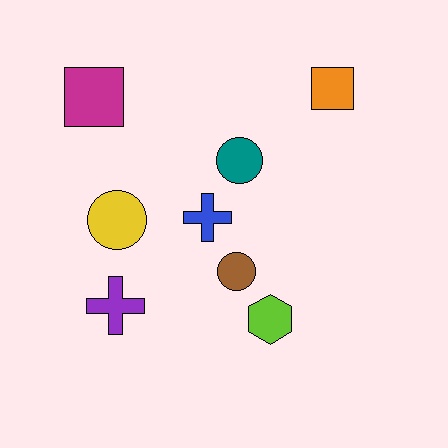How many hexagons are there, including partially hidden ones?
There is 1 hexagon.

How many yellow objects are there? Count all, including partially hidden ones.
There is 1 yellow object.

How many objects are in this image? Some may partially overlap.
There are 8 objects.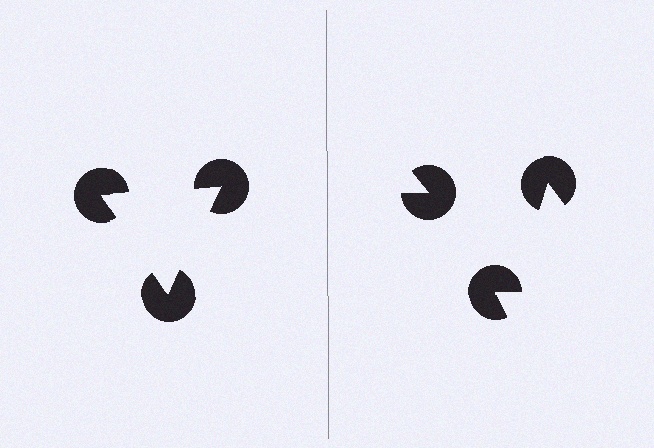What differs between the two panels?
The pac-man discs are positioned identically on both sides; only the wedge orientations differ. On the left they align to a triangle; on the right they are misaligned.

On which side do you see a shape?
An illusory triangle appears on the left side. On the right side the wedge cuts are rotated, so no coherent shape forms.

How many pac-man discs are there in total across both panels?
6 — 3 on each side.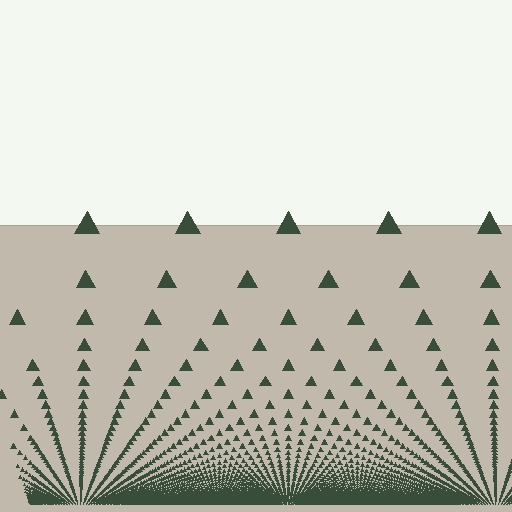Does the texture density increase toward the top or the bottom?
Density increases toward the bottom.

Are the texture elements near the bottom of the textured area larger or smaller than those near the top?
Smaller. The gradient is inverted — elements near the bottom are smaller and denser.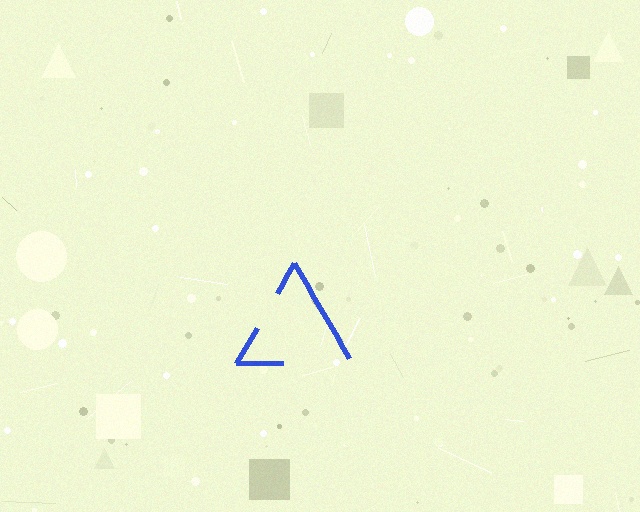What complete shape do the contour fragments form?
The contour fragments form a triangle.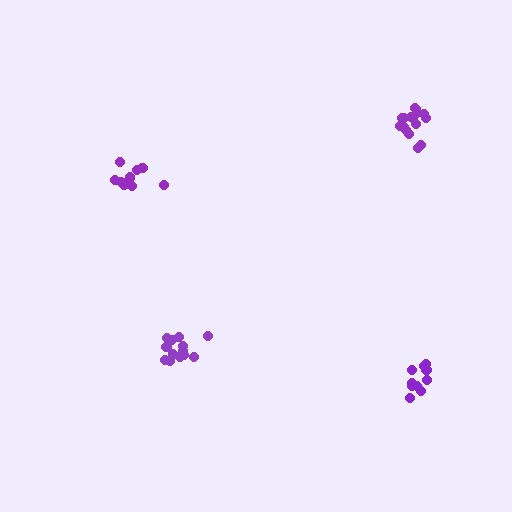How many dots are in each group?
Group 1: 13 dots, Group 2: 13 dots, Group 3: 15 dots, Group 4: 10 dots (51 total).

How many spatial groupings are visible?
There are 4 spatial groupings.